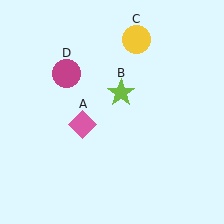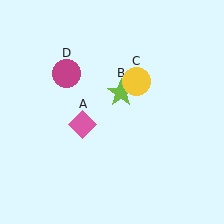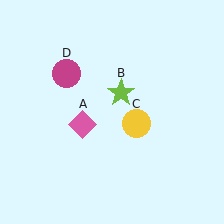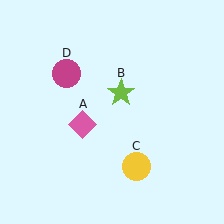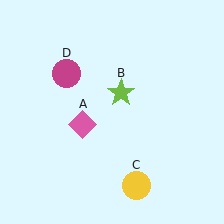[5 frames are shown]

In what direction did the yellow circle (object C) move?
The yellow circle (object C) moved down.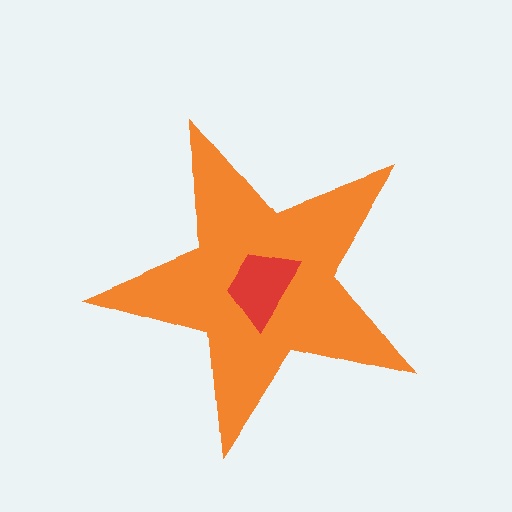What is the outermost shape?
The orange star.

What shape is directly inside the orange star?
The red trapezoid.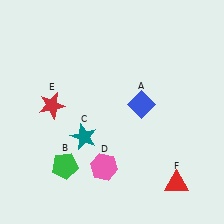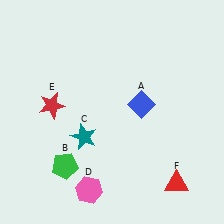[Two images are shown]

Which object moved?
The pink hexagon (D) moved down.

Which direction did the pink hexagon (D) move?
The pink hexagon (D) moved down.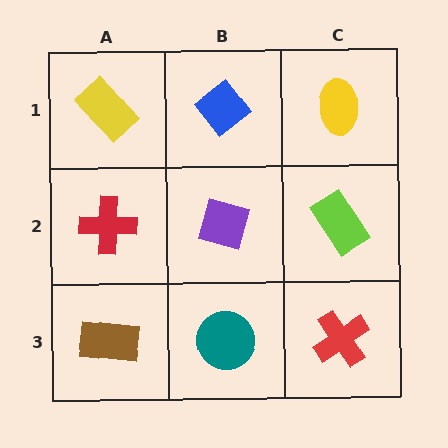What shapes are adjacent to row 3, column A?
A red cross (row 2, column A), a teal circle (row 3, column B).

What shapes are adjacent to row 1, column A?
A red cross (row 2, column A), a blue diamond (row 1, column B).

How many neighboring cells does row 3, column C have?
2.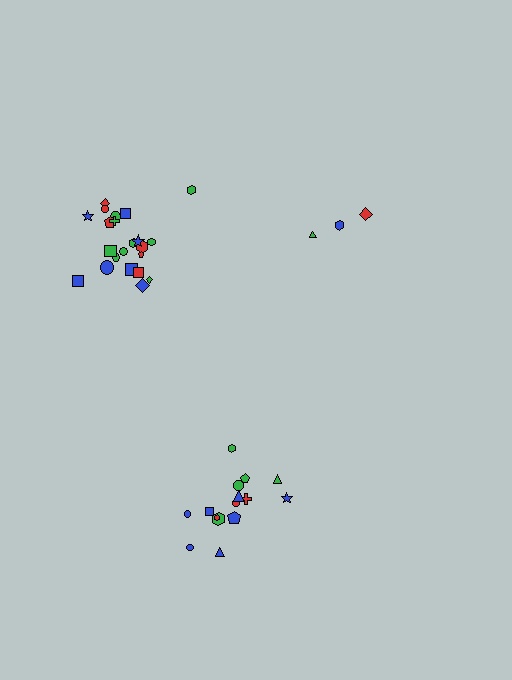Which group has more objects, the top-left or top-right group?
The top-left group.